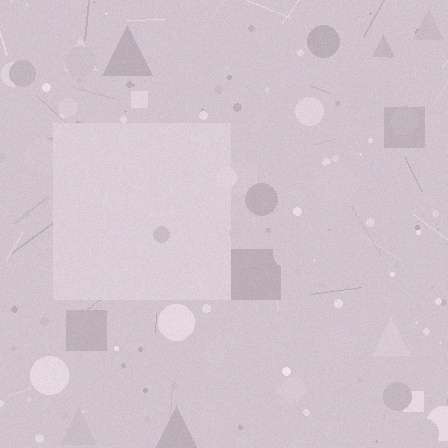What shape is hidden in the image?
A square is hidden in the image.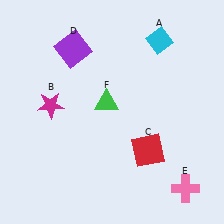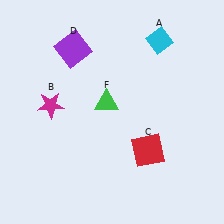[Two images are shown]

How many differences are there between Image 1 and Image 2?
There is 1 difference between the two images.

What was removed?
The pink cross (E) was removed in Image 2.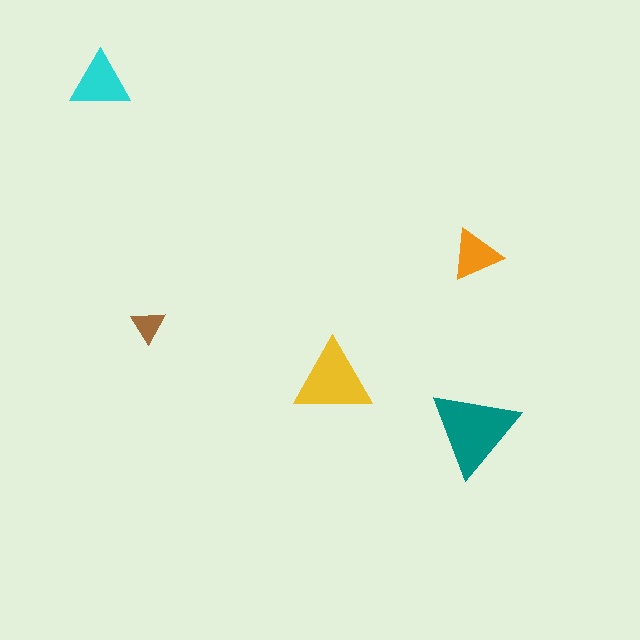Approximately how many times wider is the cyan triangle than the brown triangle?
About 2 times wider.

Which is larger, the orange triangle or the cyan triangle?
The cyan one.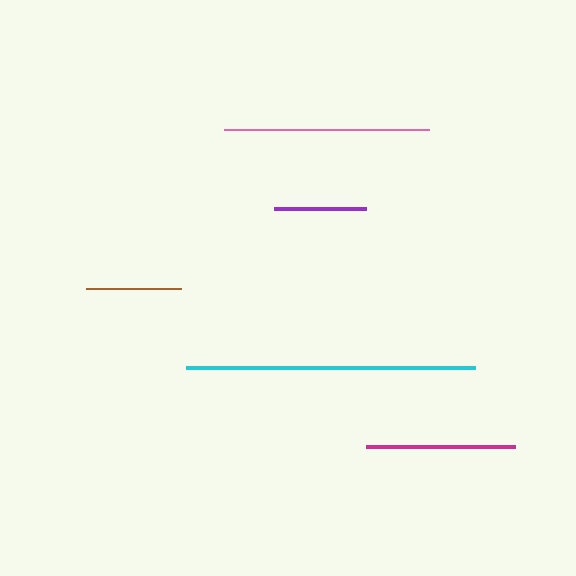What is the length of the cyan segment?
The cyan segment is approximately 289 pixels long.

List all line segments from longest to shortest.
From longest to shortest: cyan, pink, magenta, brown, purple.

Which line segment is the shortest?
The purple line is the shortest at approximately 92 pixels.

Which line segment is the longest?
The cyan line is the longest at approximately 289 pixels.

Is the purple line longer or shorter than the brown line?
The brown line is longer than the purple line.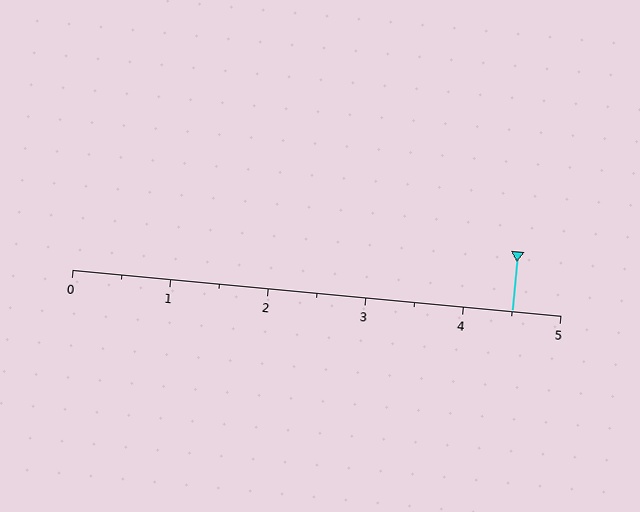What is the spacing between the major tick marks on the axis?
The major ticks are spaced 1 apart.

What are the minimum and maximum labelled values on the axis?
The axis runs from 0 to 5.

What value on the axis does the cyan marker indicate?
The marker indicates approximately 4.5.